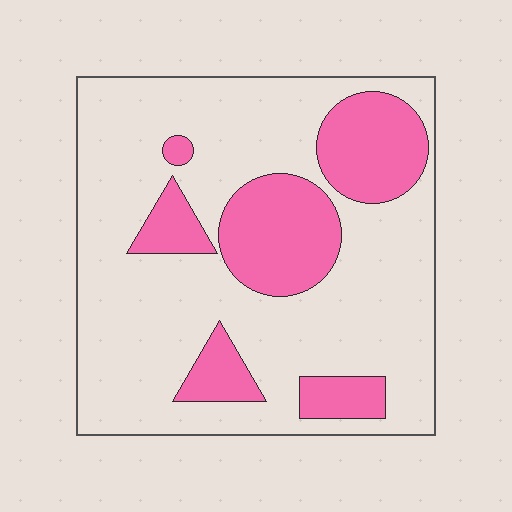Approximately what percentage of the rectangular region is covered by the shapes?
Approximately 25%.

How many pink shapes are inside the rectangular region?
6.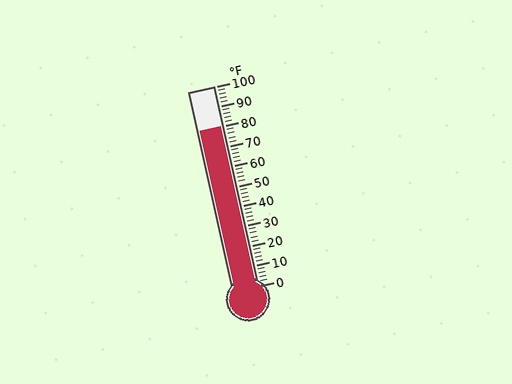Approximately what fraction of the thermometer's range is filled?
The thermometer is filled to approximately 80% of its range.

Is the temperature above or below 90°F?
The temperature is below 90°F.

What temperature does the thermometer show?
The thermometer shows approximately 80°F.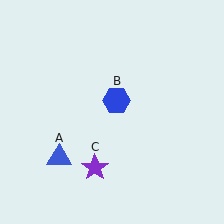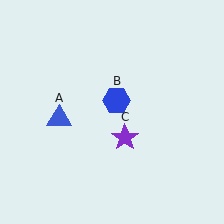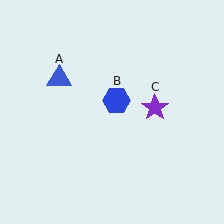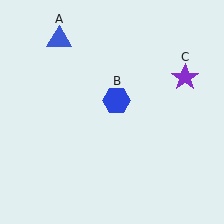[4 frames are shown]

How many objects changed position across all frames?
2 objects changed position: blue triangle (object A), purple star (object C).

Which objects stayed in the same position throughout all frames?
Blue hexagon (object B) remained stationary.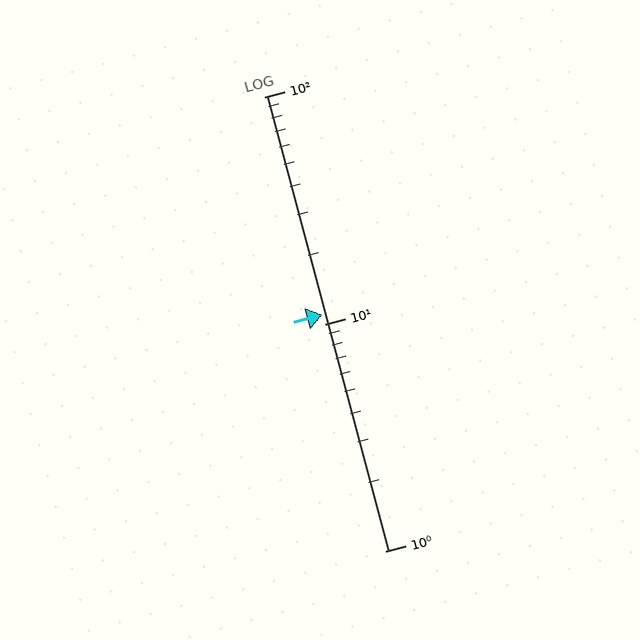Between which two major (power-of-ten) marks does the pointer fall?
The pointer is between 10 and 100.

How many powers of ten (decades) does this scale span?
The scale spans 2 decades, from 1 to 100.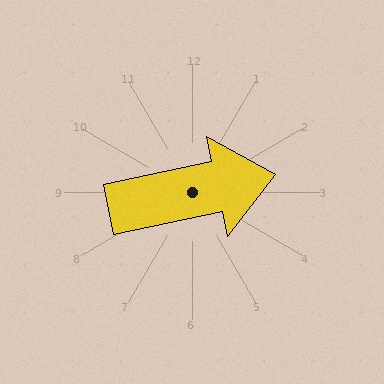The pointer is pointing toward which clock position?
Roughly 3 o'clock.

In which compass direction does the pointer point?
East.